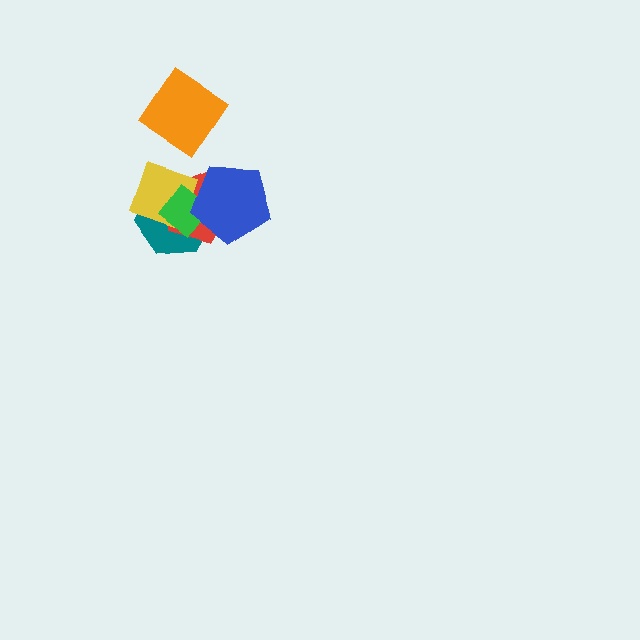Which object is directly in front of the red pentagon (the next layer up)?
The yellow square is directly in front of the red pentagon.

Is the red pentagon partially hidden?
Yes, it is partially covered by another shape.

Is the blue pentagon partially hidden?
No, no other shape covers it.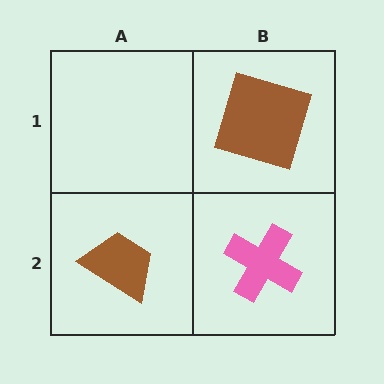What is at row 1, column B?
A brown square.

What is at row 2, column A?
A brown trapezoid.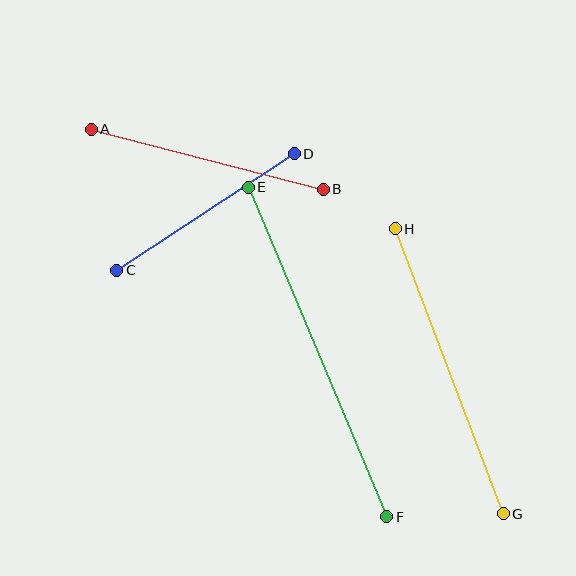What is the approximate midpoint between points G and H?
The midpoint is at approximately (449, 371) pixels.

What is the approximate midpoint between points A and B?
The midpoint is at approximately (207, 159) pixels.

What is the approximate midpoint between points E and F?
The midpoint is at approximately (317, 352) pixels.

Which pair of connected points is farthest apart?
Points E and F are farthest apart.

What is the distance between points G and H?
The distance is approximately 305 pixels.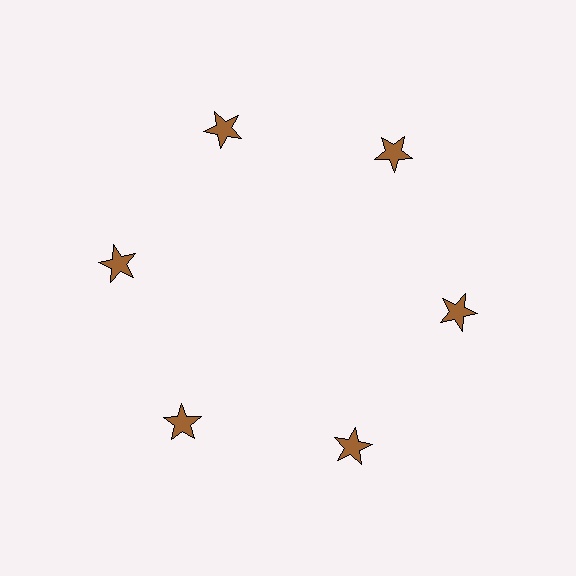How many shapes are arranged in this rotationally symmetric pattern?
There are 6 shapes, arranged in 6 groups of 1.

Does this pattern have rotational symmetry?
Yes, this pattern has 6-fold rotational symmetry. It looks the same after rotating 60 degrees around the center.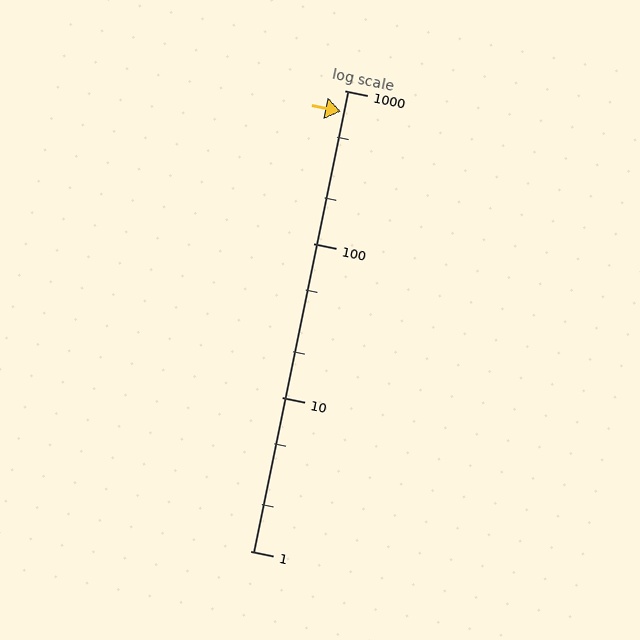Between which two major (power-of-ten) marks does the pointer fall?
The pointer is between 100 and 1000.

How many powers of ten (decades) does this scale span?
The scale spans 3 decades, from 1 to 1000.